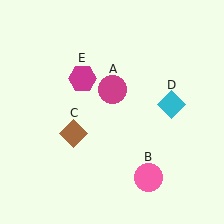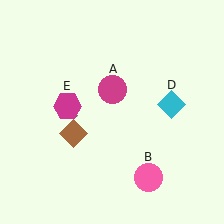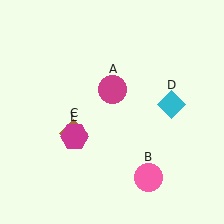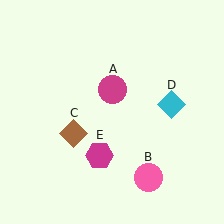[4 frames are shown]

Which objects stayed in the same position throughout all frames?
Magenta circle (object A) and pink circle (object B) and brown diamond (object C) and cyan diamond (object D) remained stationary.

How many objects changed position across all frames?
1 object changed position: magenta hexagon (object E).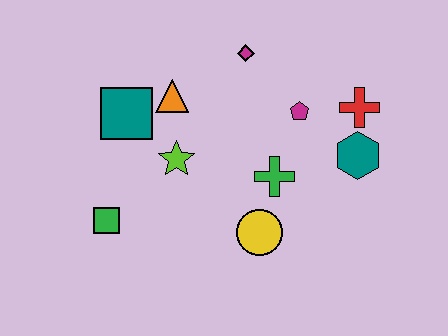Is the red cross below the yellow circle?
No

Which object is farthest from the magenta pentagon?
The green square is farthest from the magenta pentagon.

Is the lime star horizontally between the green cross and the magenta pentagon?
No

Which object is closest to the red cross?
The teal hexagon is closest to the red cross.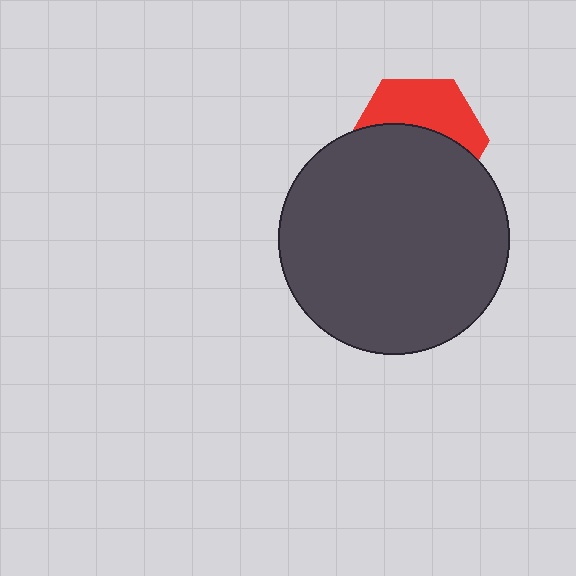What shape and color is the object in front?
The object in front is a dark gray circle.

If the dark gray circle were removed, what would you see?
You would see the complete red hexagon.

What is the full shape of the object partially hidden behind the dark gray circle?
The partially hidden object is a red hexagon.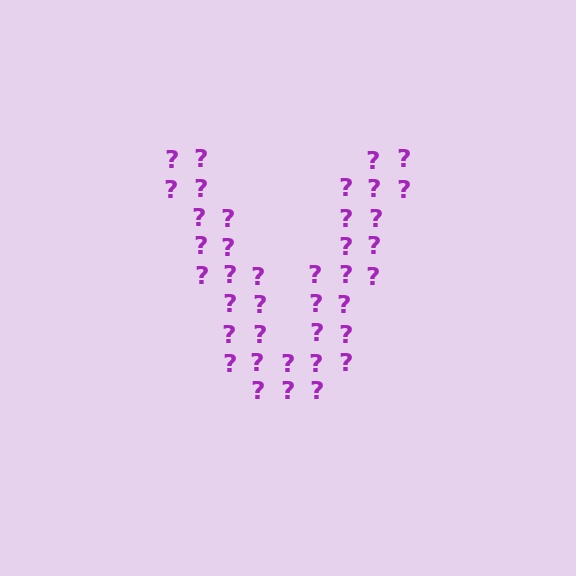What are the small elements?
The small elements are question marks.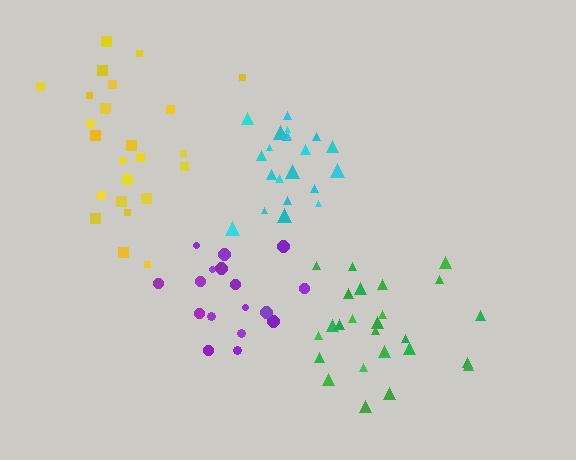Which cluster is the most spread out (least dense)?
Yellow.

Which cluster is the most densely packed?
Cyan.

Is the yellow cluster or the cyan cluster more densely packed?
Cyan.